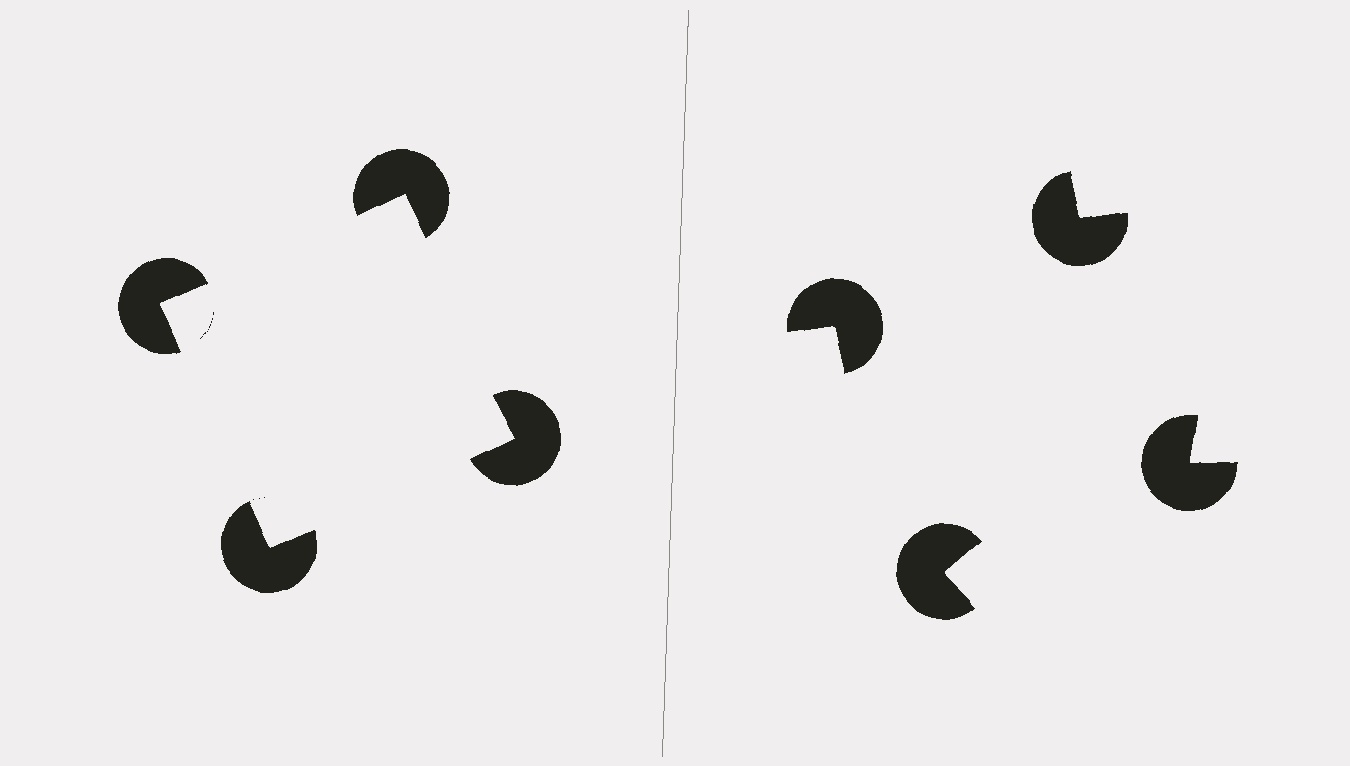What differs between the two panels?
The pac-man discs are positioned identically on both sides; only the wedge orientations differ. On the left they align to a square; on the right they are misaligned.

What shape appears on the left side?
An illusory square.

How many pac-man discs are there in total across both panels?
8 — 4 on each side.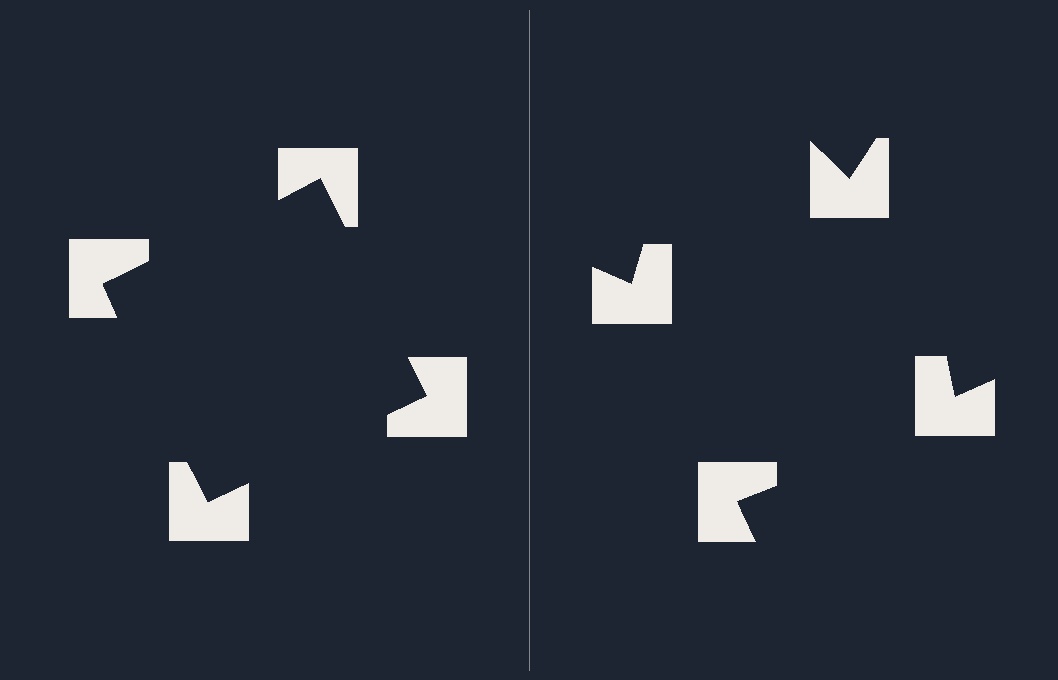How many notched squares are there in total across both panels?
8 — 4 on each side.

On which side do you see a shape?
An illusory square appears on the left side. On the right side the wedge cuts are rotated, so no coherent shape forms.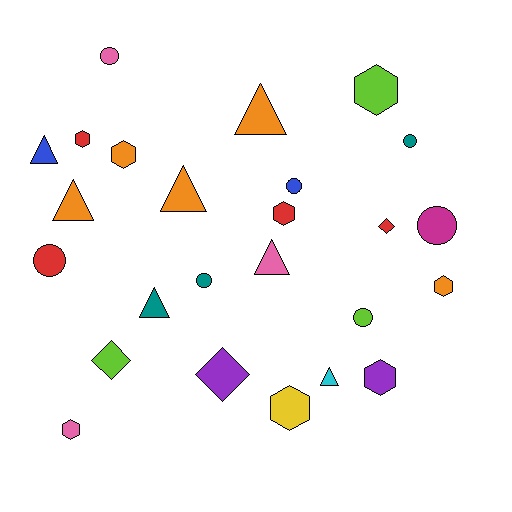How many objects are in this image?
There are 25 objects.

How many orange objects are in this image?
There are 5 orange objects.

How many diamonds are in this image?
There are 3 diamonds.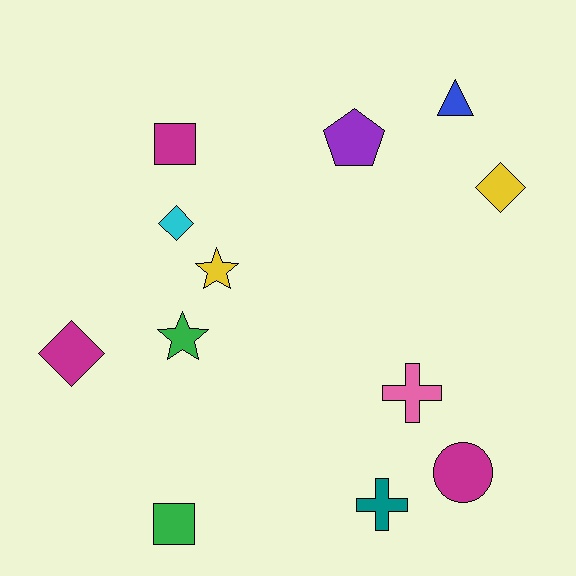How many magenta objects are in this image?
There are 3 magenta objects.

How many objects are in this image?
There are 12 objects.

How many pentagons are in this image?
There is 1 pentagon.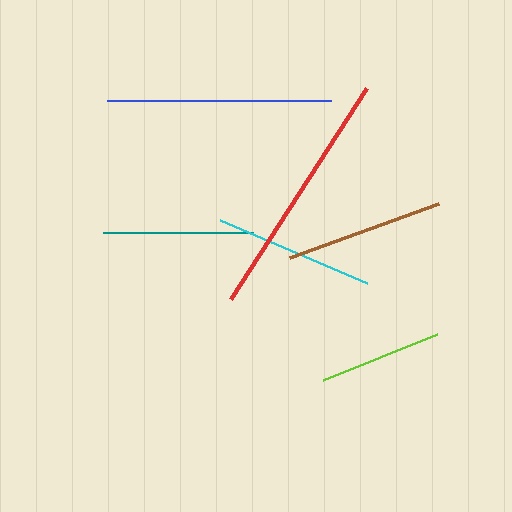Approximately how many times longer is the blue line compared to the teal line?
The blue line is approximately 1.5 times the length of the teal line.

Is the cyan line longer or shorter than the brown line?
The cyan line is longer than the brown line.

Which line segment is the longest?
The red line is the longest at approximately 251 pixels.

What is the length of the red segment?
The red segment is approximately 251 pixels long.